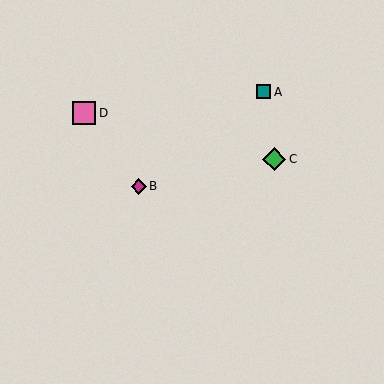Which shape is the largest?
The green diamond (labeled C) is the largest.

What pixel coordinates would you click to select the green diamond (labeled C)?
Click at (274, 159) to select the green diamond C.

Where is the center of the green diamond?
The center of the green diamond is at (274, 159).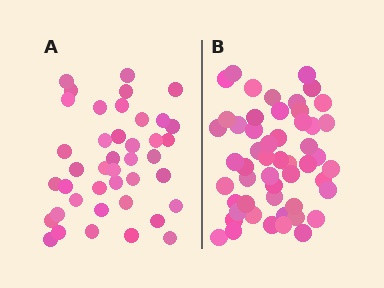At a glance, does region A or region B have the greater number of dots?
Region B (the right region) has more dots.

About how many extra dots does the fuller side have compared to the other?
Region B has roughly 12 or so more dots than region A.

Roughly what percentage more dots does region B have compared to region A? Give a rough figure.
About 25% more.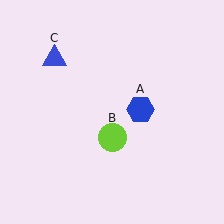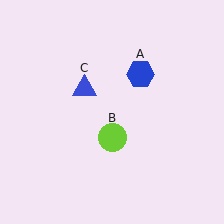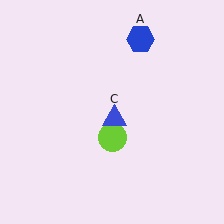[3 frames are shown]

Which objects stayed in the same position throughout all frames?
Lime circle (object B) remained stationary.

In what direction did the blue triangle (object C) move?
The blue triangle (object C) moved down and to the right.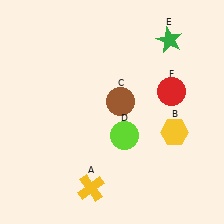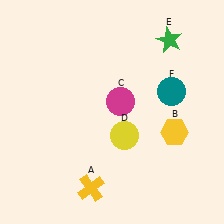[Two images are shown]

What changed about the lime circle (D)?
In Image 1, D is lime. In Image 2, it changed to yellow.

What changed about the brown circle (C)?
In Image 1, C is brown. In Image 2, it changed to magenta.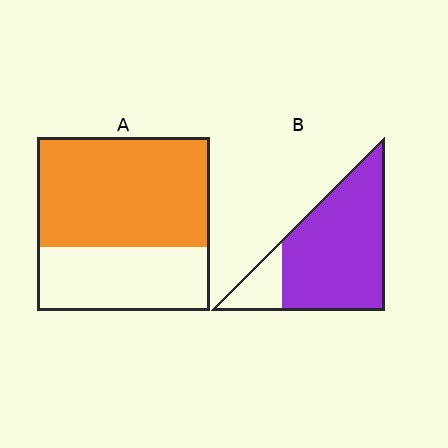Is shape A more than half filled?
Yes.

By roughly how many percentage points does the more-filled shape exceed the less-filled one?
By roughly 20 percentage points (B over A).